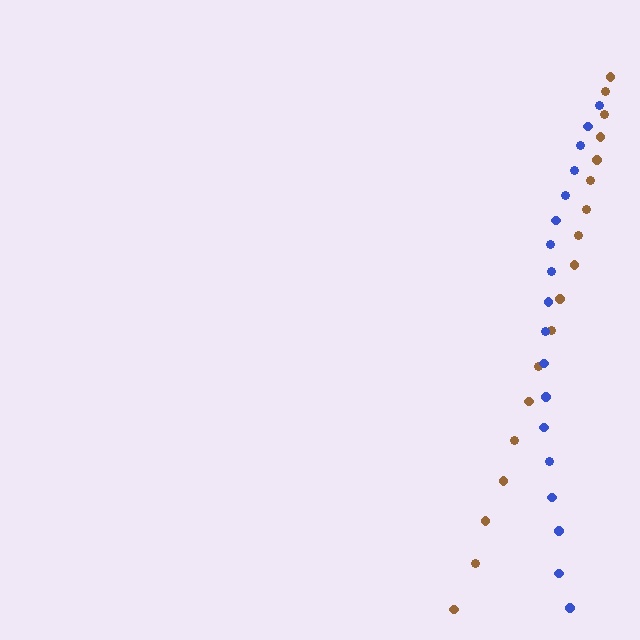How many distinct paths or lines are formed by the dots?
There are 2 distinct paths.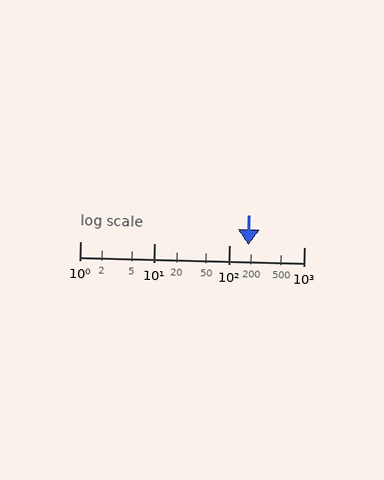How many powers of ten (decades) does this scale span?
The scale spans 3 decades, from 1 to 1000.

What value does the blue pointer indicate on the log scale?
The pointer indicates approximately 180.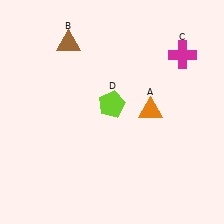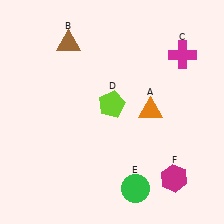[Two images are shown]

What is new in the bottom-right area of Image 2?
A magenta hexagon (F) was added in the bottom-right area of Image 2.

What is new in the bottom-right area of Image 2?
A green circle (E) was added in the bottom-right area of Image 2.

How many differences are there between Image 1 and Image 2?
There are 2 differences between the two images.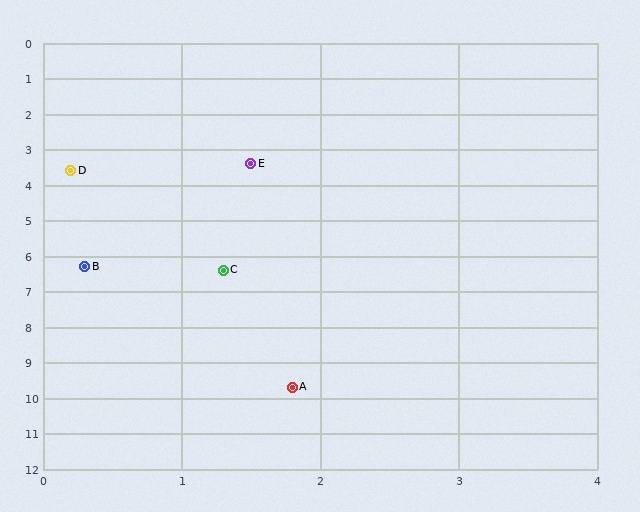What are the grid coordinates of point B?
Point B is at approximately (0.3, 6.3).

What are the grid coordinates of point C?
Point C is at approximately (1.3, 6.4).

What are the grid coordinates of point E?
Point E is at approximately (1.5, 3.4).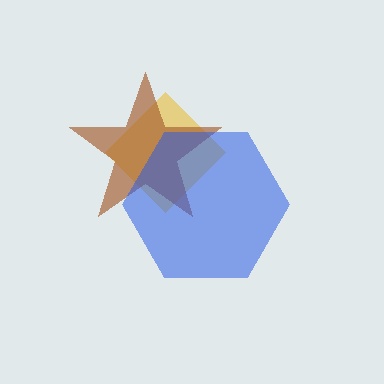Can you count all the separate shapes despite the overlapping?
Yes, there are 3 separate shapes.